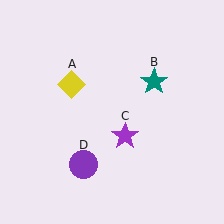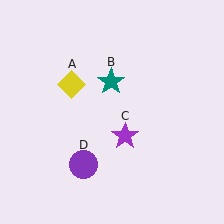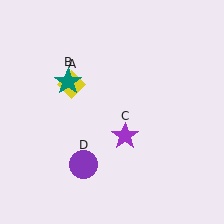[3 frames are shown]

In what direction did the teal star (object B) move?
The teal star (object B) moved left.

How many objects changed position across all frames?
1 object changed position: teal star (object B).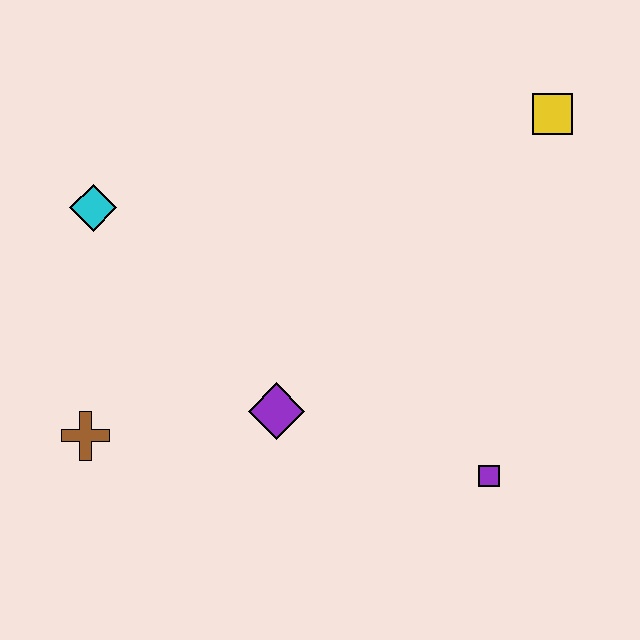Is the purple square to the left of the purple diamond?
No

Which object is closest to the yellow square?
The purple square is closest to the yellow square.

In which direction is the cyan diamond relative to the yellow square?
The cyan diamond is to the left of the yellow square.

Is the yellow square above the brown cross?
Yes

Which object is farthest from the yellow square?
The brown cross is farthest from the yellow square.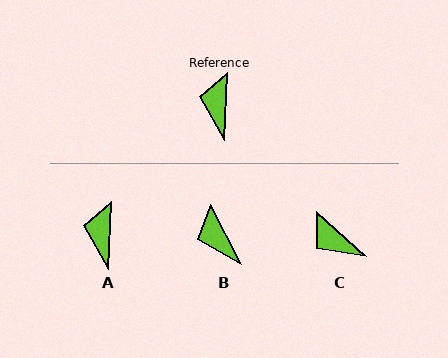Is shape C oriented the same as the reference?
No, it is off by about 50 degrees.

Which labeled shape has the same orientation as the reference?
A.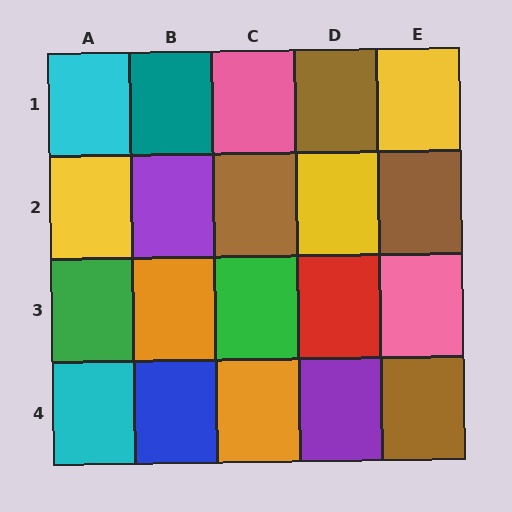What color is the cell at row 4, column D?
Purple.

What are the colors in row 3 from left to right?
Green, orange, green, red, pink.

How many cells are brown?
4 cells are brown.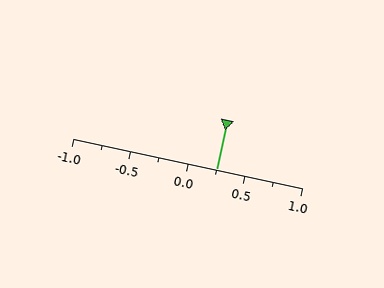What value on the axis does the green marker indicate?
The marker indicates approximately 0.25.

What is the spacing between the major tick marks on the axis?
The major ticks are spaced 0.5 apart.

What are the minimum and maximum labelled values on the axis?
The axis runs from -1.0 to 1.0.